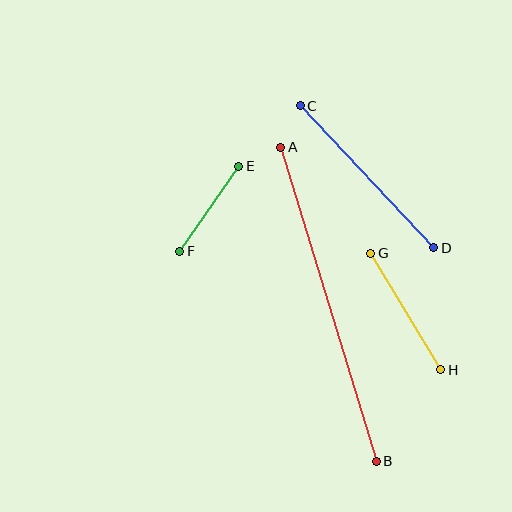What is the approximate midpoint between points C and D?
The midpoint is at approximately (367, 177) pixels.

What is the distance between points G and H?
The distance is approximately 136 pixels.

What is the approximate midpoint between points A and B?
The midpoint is at approximately (329, 304) pixels.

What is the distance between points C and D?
The distance is approximately 195 pixels.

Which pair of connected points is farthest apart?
Points A and B are farthest apart.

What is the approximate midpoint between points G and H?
The midpoint is at approximately (406, 311) pixels.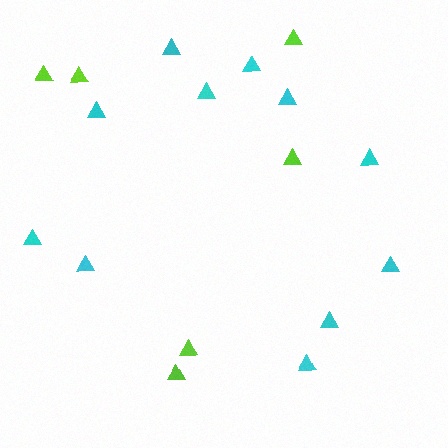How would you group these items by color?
There are 2 groups: one group of lime triangles (6) and one group of cyan triangles (11).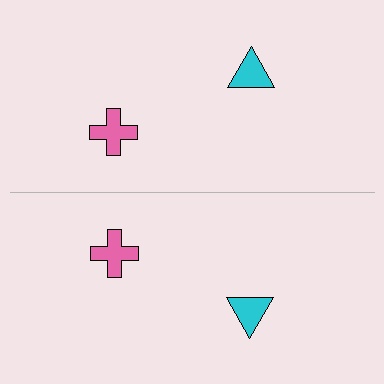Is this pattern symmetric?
Yes, this pattern has bilateral (reflection) symmetry.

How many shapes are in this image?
There are 4 shapes in this image.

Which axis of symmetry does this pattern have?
The pattern has a horizontal axis of symmetry running through the center of the image.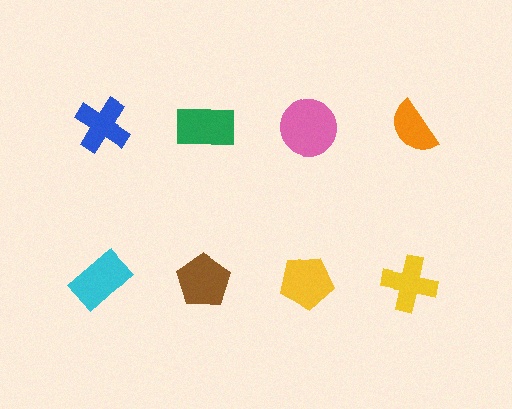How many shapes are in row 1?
4 shapes.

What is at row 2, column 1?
A cyan rectangle.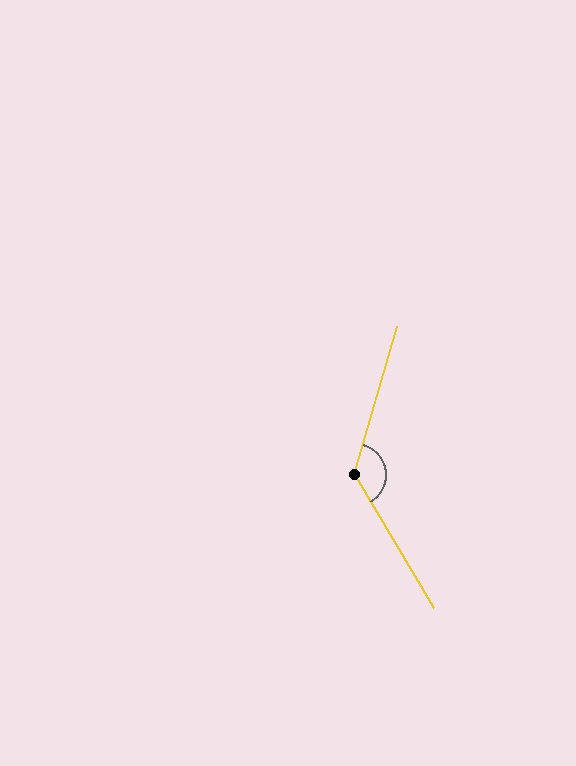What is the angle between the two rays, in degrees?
Approximately 133 degrees.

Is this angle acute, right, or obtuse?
It is obtuse.